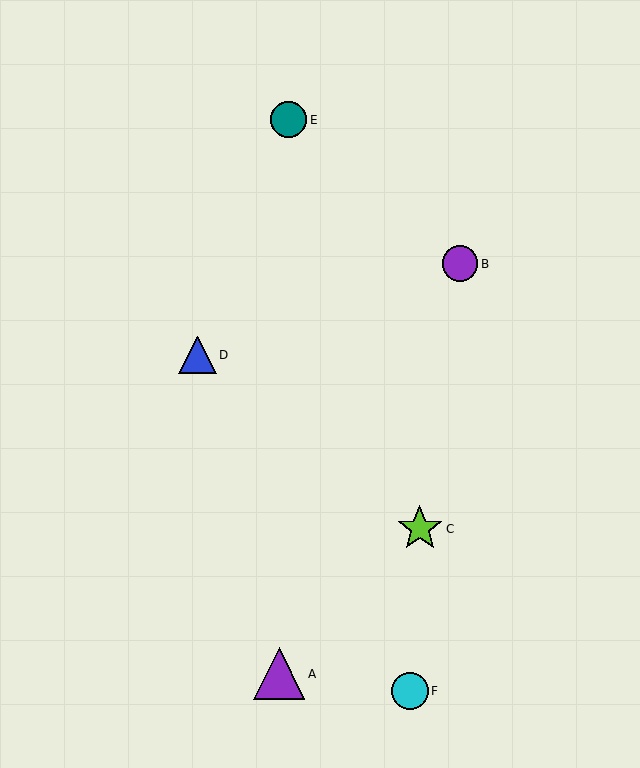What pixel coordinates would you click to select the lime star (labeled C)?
Click at (420, 529) to select the lime star C.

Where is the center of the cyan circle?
The center of the cyan circle is at (410, 691).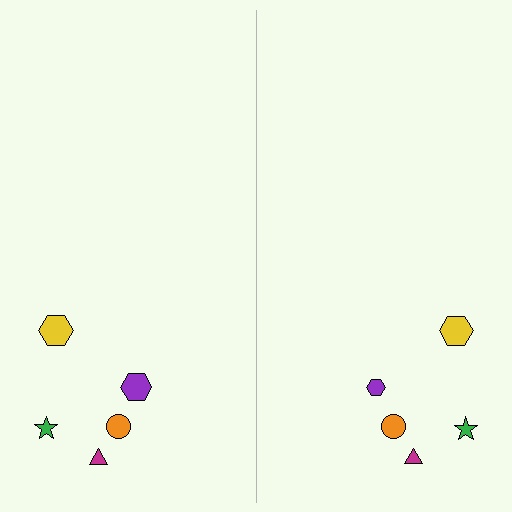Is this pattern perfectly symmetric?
No, the pattern is not perfectly symmetric. The purple hexagon on the right side has a different size than its mirror counterpart.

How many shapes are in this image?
There are 10 shapes in this image.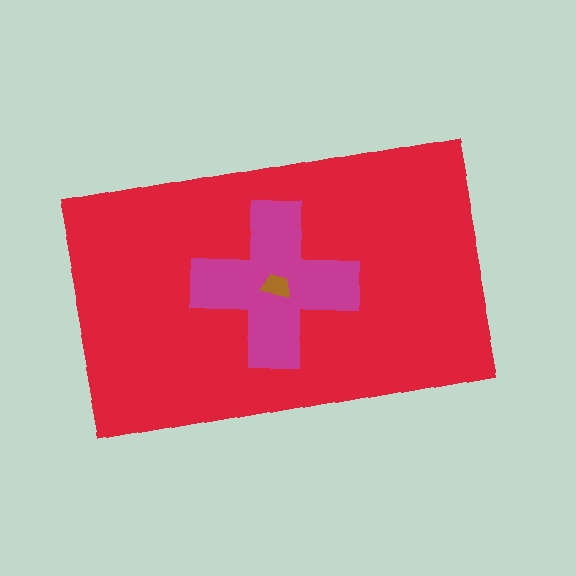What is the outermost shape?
The red rectangle.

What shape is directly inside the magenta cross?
The brown trapezoid.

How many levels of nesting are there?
3.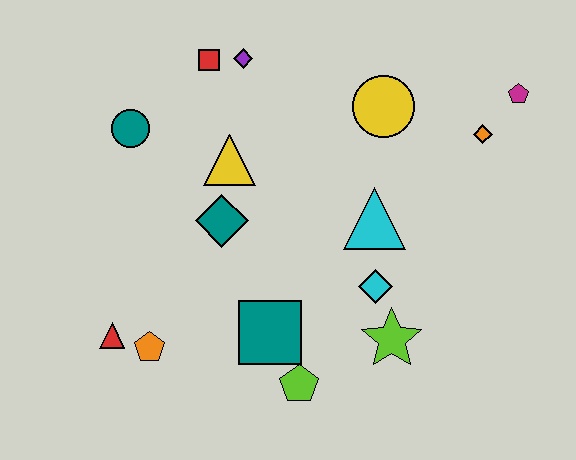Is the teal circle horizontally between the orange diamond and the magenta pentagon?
No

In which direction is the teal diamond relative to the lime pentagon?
The teal diamond is above the lime pentagon.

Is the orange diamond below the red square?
Yes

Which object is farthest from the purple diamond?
The lime pentagon is farthest from the purple diamond.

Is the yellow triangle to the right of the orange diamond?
No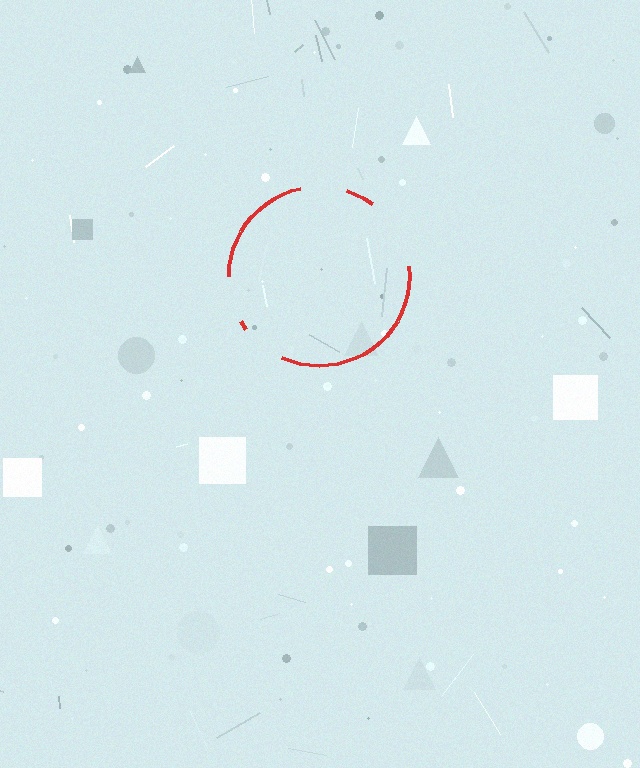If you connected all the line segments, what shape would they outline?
They would outline a circle.